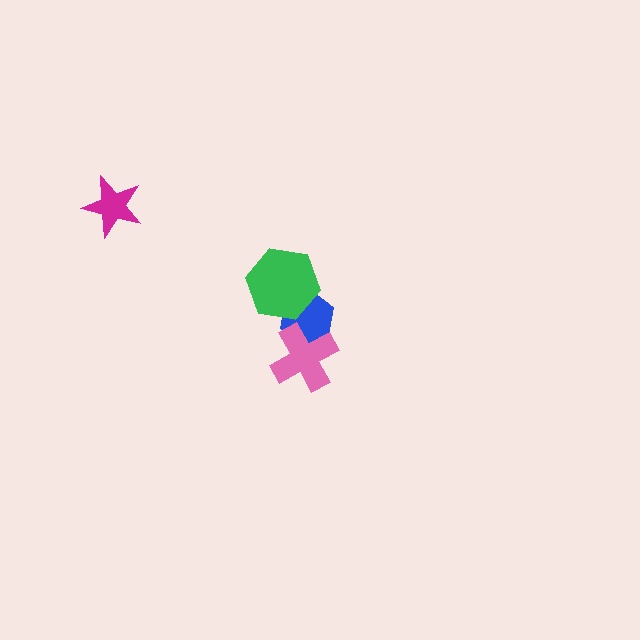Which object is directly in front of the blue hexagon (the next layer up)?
The pink cross is directly in front of the blue hexagon.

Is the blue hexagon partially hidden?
Yes, it is partially covered by another shape.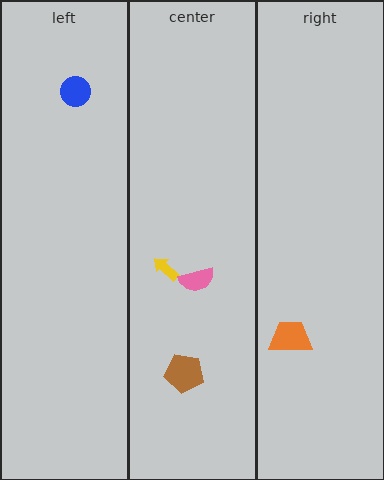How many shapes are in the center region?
3.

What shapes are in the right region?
The orange trapezoid.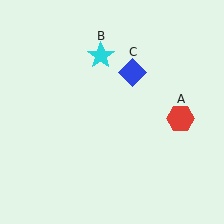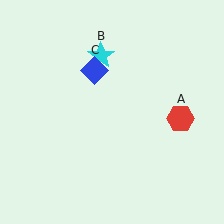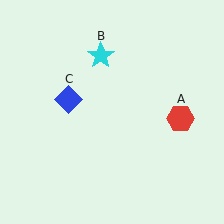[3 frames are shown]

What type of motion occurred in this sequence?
The blue diamond (object C) rotated counterclockwise around the center of the scene.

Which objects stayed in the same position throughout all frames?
Red hexagon (object A) and cyan star (object B) remained stationary.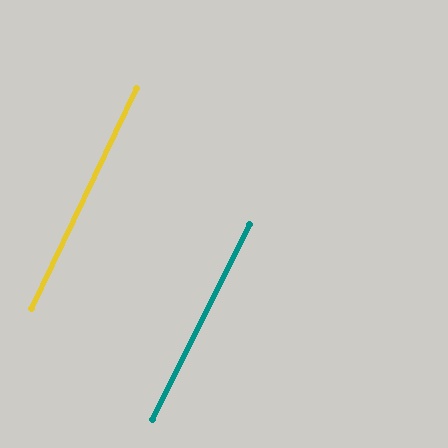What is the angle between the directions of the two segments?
Approximately 1 degree.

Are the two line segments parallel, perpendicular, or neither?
Parallel — their directions differ by only 0.9°.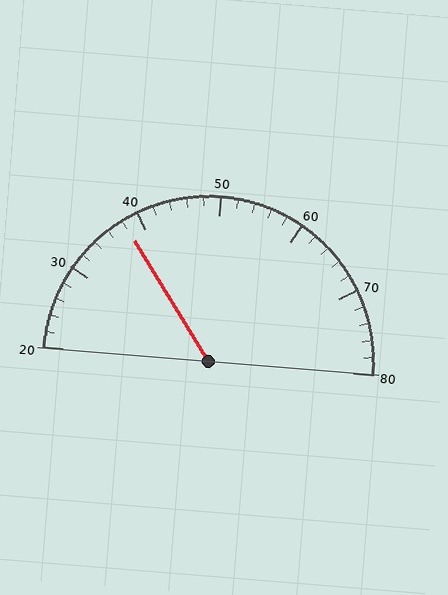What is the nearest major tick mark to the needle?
The nearest major tick mark is 40.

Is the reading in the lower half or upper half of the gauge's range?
The reading is in the lower half of the range (20 to 80).